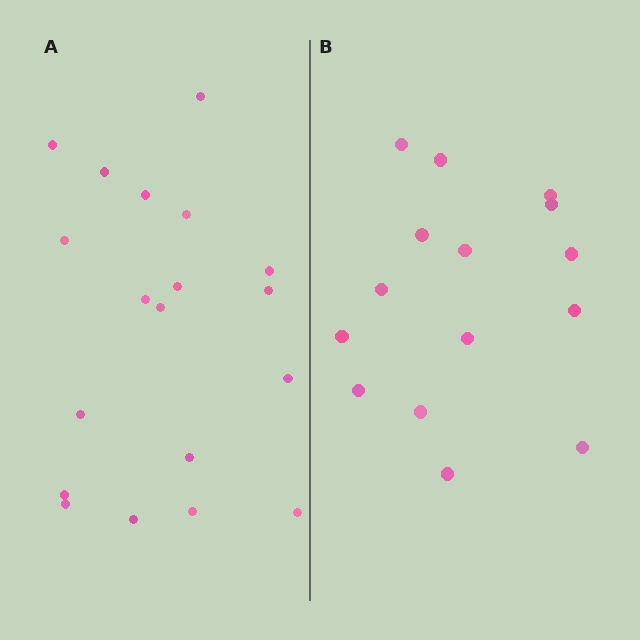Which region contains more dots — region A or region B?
Region A (the left region) has more dots.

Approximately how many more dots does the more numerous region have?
Region A has about 4 more dots than region B.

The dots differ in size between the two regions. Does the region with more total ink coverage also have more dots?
No. Region B has more total ink coverage because its dots are larger, but region A actually contains more individual dots. Total area can be misleading — the number of items is what matters here.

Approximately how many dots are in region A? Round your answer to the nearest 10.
About 20 dots. (The exact count is 19, which rounds to 20.)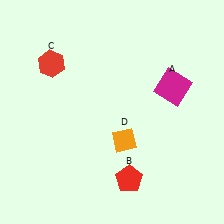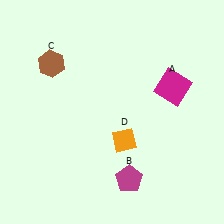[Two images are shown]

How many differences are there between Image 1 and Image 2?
There are 2 differences between the two images.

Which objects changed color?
B changed from red to magenta. C changed from red to brown.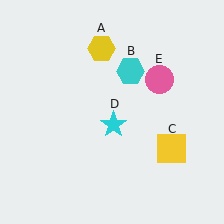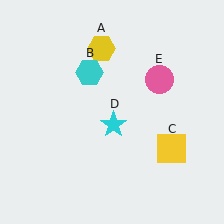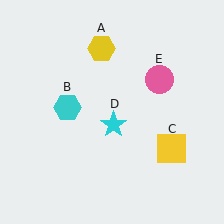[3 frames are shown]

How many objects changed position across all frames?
1 object changed position: cyan hexagon (object B).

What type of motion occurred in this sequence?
The cyan hexagon (object B) rotated counterclockwise around the center of the scene.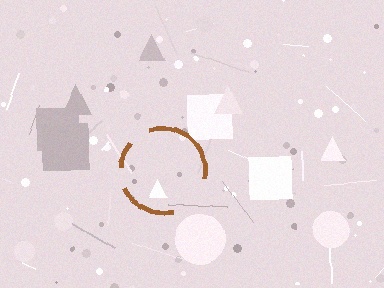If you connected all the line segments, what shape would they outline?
They would outline a circle.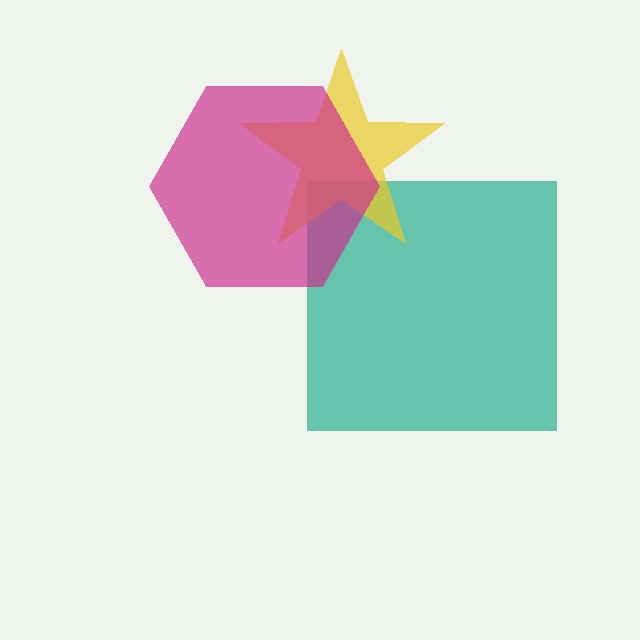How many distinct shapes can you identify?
There are 3 distinct shapes: a teal square, a yellow star, a magenta hexagon.